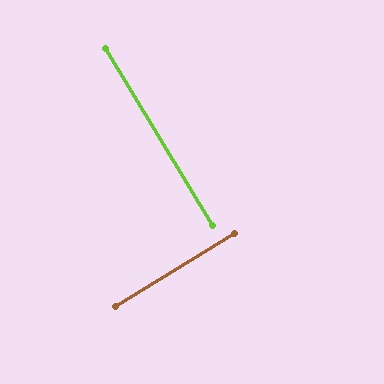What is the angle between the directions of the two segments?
Approximately 90 degrees.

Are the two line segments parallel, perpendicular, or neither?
Perpendicular — they meet at approximately 90°.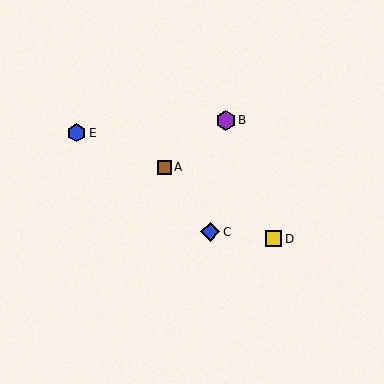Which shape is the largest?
The purple hexagon (labeled B) is the largest.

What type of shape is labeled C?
Shape C is a blue diamond.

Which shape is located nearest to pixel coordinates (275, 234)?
The yellow square (labeled D) at (274, 239) is nearest to that location.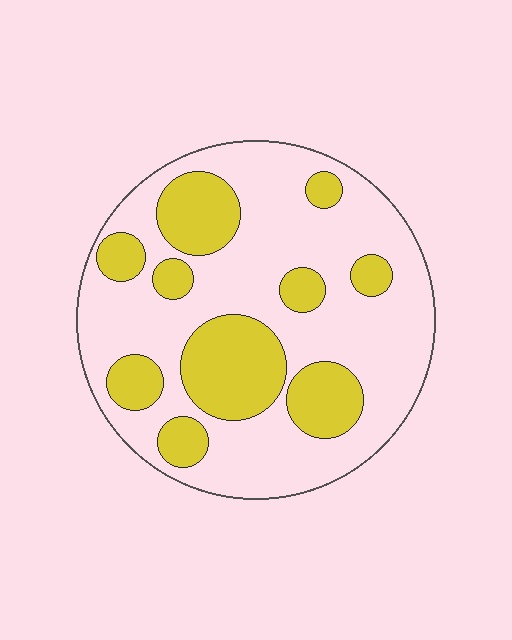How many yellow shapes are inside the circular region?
10.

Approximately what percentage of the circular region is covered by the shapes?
Approximately 30%.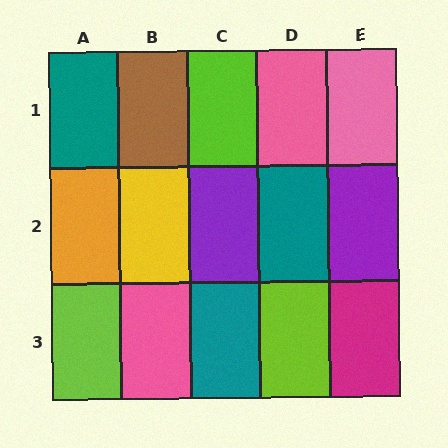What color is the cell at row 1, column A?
Teal.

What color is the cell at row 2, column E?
Purple.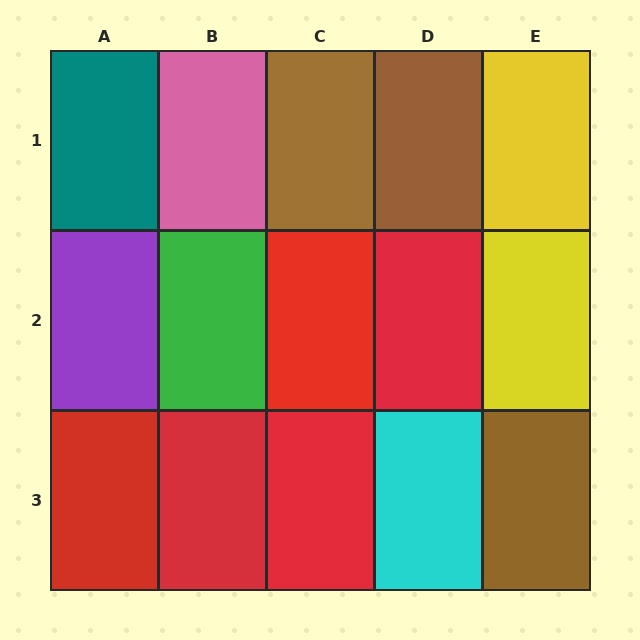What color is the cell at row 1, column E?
Yellow.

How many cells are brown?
3 cells are brown.